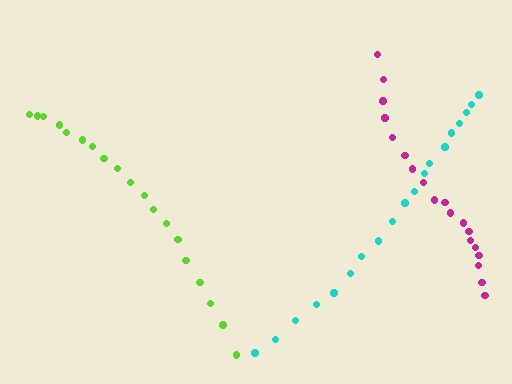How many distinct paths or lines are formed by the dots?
There are 3 distinct paths.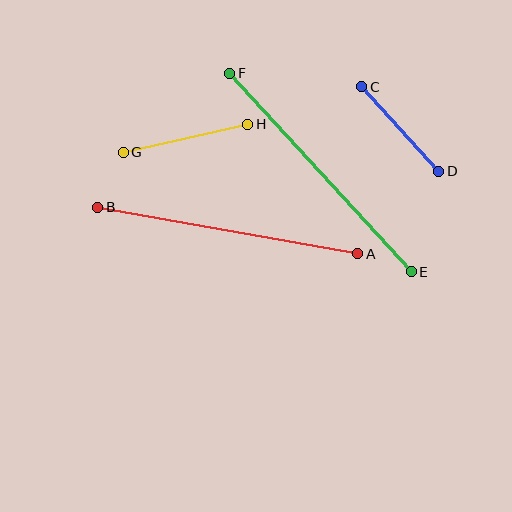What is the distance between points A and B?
The distance is approximately 264 pixels.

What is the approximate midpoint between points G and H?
The midpoint is at approximately (186, 138) pixels.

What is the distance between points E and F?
The distance is approximately 269 pixels.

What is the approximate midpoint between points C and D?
The midpoint is at approximately (400, 129) pixels.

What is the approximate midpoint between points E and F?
The midpoint is at approximately (321, 173) pixels.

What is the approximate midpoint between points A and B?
The midpoint is at approximately (228, 231) pixels.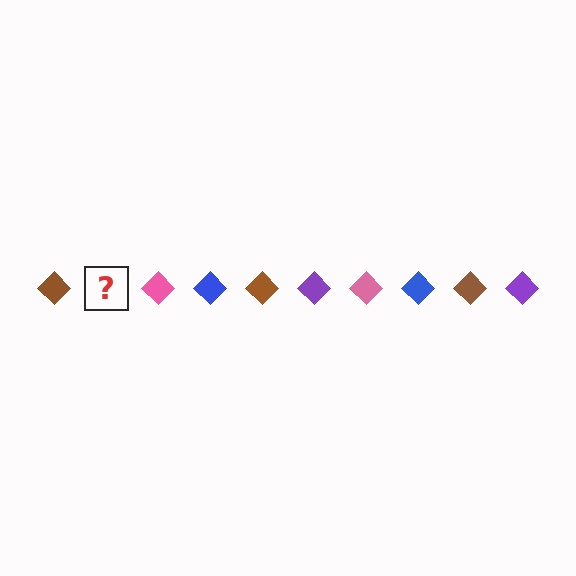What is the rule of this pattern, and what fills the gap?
The rule is that the pattern cycles through brown, purple, pink, blue diamonds. The gap should be filled with a purple diamond.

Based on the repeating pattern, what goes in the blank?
The blank should be a purple diamond.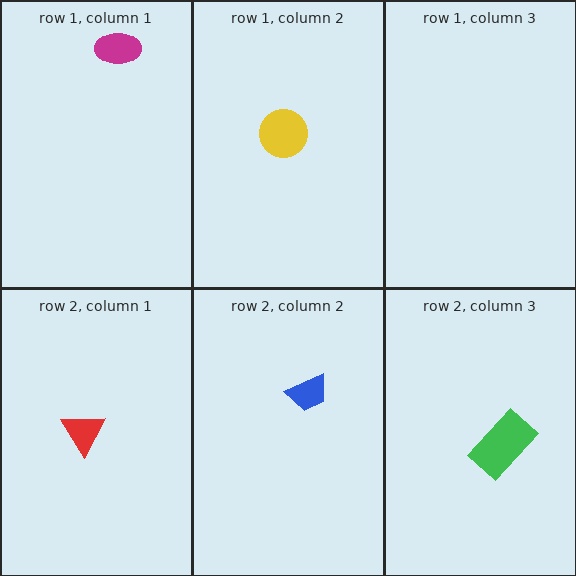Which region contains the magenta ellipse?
The row 1, column 1 region.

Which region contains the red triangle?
The row 2, column 1 region.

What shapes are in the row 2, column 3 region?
The green rectangle.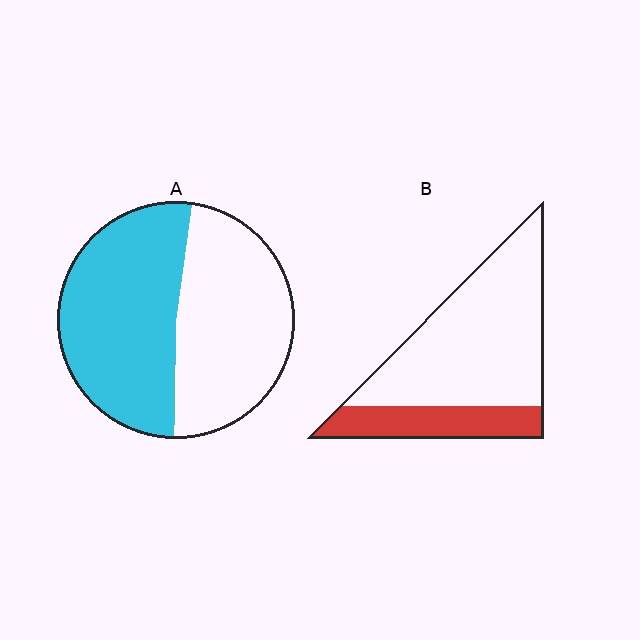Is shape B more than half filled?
No.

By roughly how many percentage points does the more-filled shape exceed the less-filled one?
By roughly 25 percentage points (A over B).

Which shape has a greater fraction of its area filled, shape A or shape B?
Shape A.